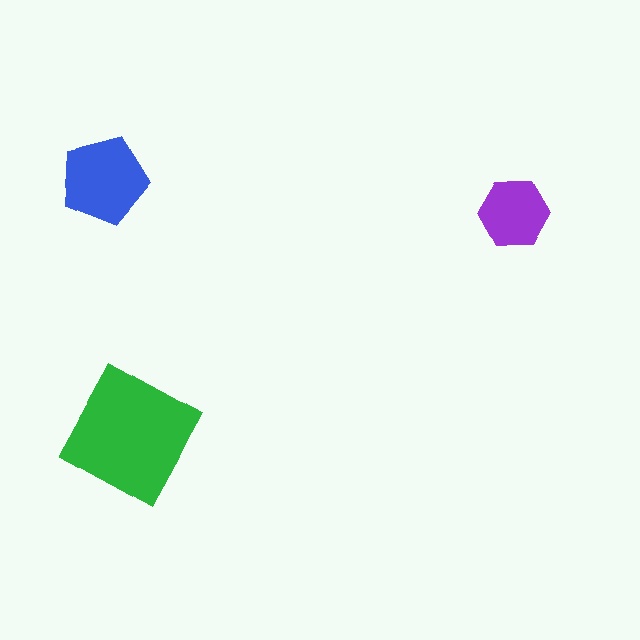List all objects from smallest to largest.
The purple hexagon, the blue pentagon, the green square.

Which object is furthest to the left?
The blue pentagon is leftmost.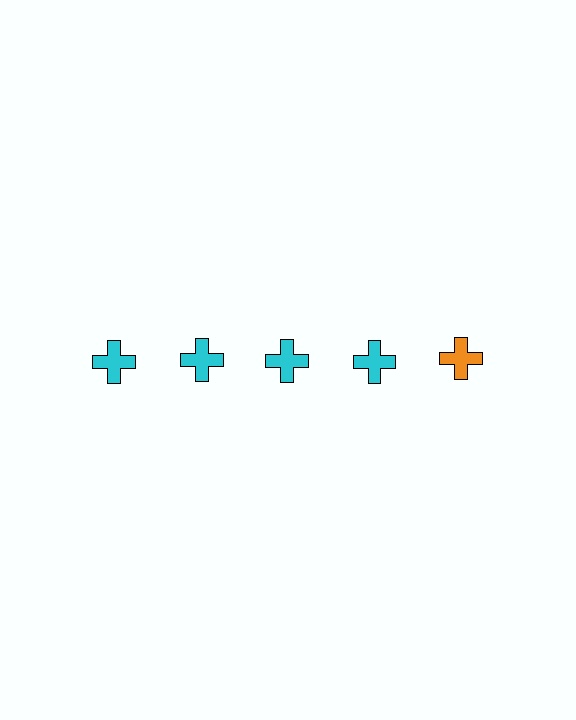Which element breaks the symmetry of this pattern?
The orange cross in the top row, rightmost column breaks the symmetry. All other shapes are cyan crosses.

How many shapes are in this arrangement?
There are 5 shapes arranged in a grid pattern.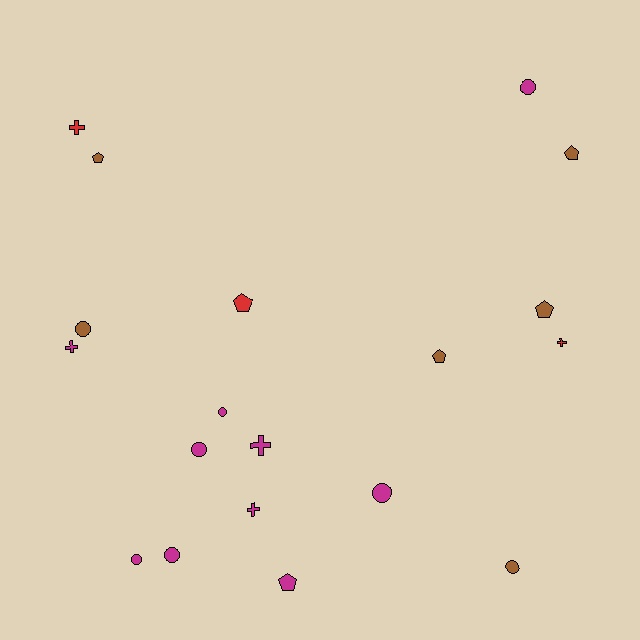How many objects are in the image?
There are 19 objects.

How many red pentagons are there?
There is 1 red pentagon.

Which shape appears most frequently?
Circle, with 8 objects.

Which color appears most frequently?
Magenta, with 10 objects.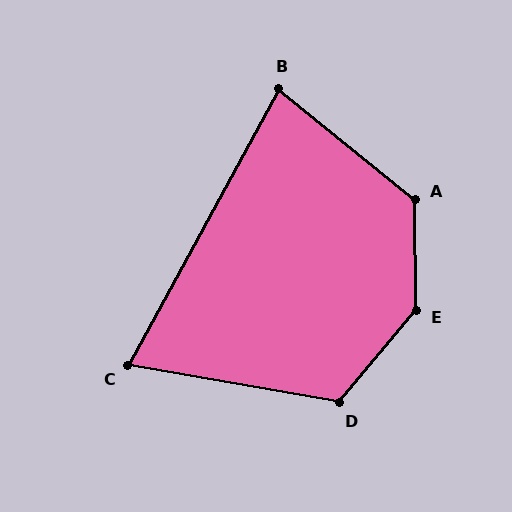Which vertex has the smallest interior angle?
C, at approximately 71 degrees.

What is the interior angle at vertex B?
Approximately 80 degrees (acute).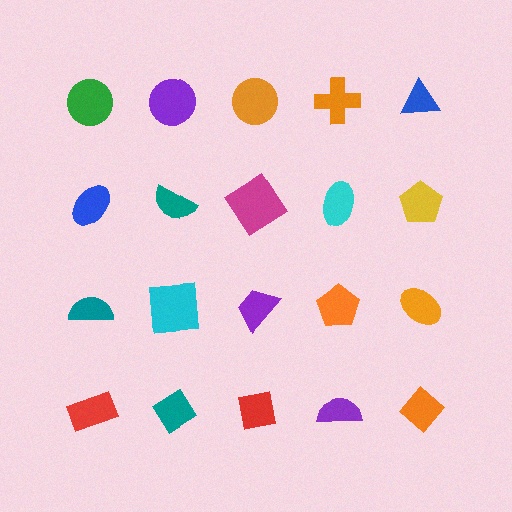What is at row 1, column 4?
An orange cross.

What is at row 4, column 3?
A red square.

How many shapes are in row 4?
5 shapes.